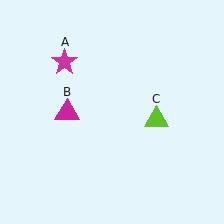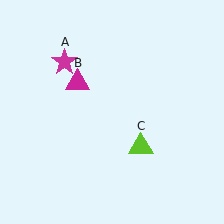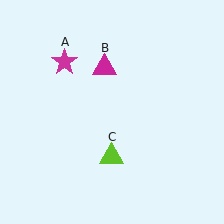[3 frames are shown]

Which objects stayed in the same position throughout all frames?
Magenta star (object A) remained stationary.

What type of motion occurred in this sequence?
The magenta triangle (object B), lime triangle (object C) rotated clockwise around the center of the scene.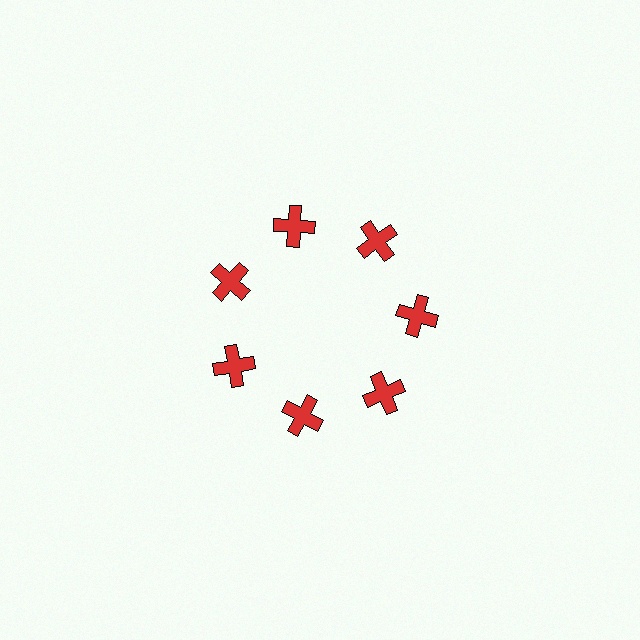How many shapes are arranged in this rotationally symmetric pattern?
There are 7 shapes, arranged in 7 groups of 1.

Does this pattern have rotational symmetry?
Yes, this pattern has 7-fold rotational symmetry. It looks the same after rotating 51 degrees around the center.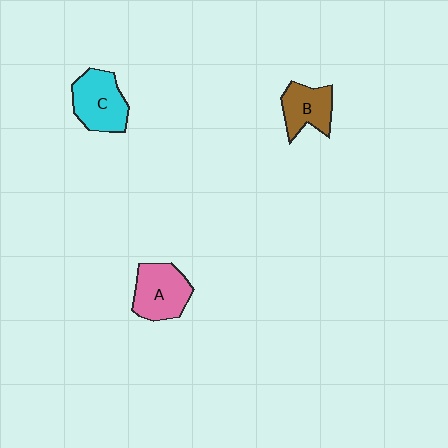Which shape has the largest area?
Shape C (cyan).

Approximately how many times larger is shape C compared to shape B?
Approximately 1.3 times.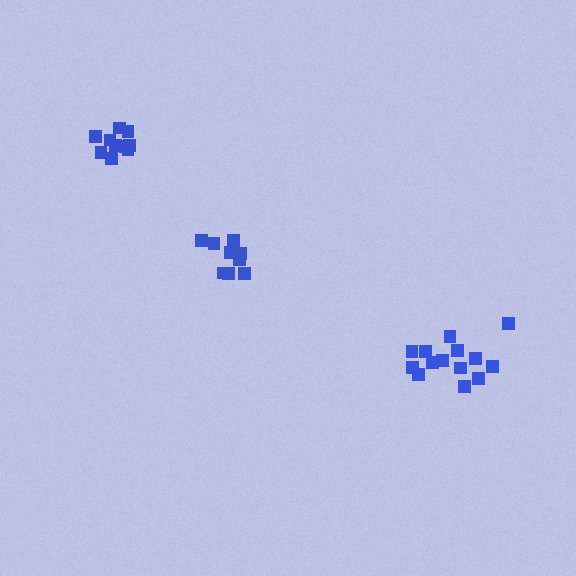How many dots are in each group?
Group 1: 9 dots, Group 2: 10 dots, Group 3: 14 dots (33 total).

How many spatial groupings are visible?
There are 3 spatial groupings.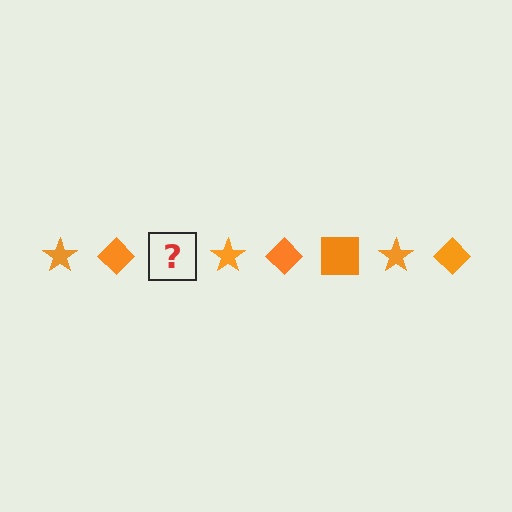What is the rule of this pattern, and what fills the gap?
The rule is that the pattern cycles through star, diamond, square shapes in orange. The gap should be filled with an orange square.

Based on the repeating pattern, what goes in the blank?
The blank should be an orange square.